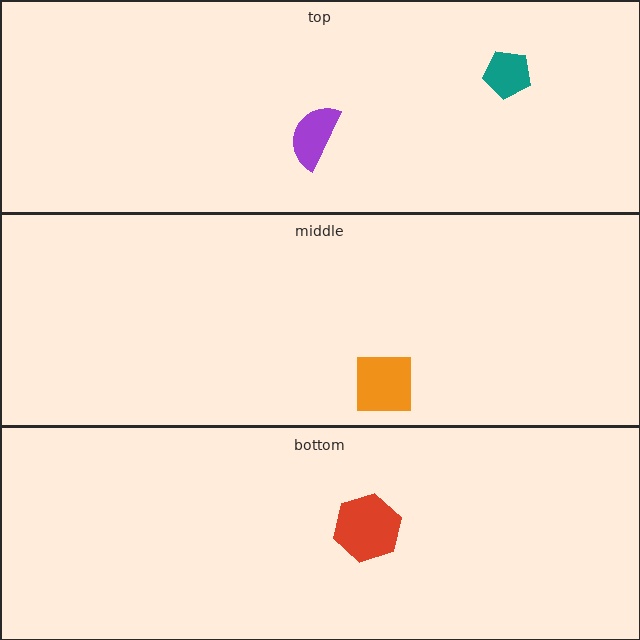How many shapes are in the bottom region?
1.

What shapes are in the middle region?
The orange square.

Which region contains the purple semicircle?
The top region.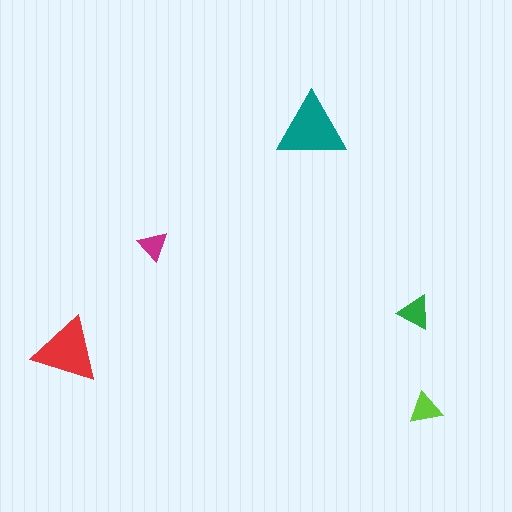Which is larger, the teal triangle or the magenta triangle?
The teal one.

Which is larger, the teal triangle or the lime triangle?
The teal one.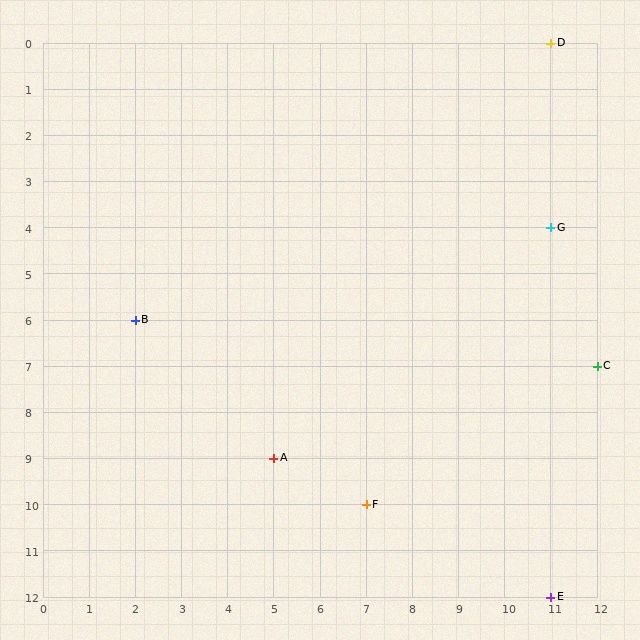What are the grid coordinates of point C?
Point C is at grid coordinates (12, 7).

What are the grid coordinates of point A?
Point A is at grid coordinates (5, 9).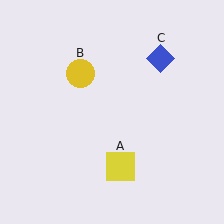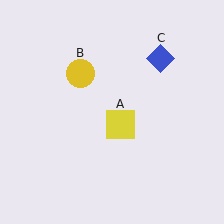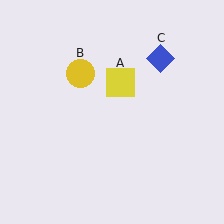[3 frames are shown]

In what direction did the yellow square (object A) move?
The yellow square (object A) moved up.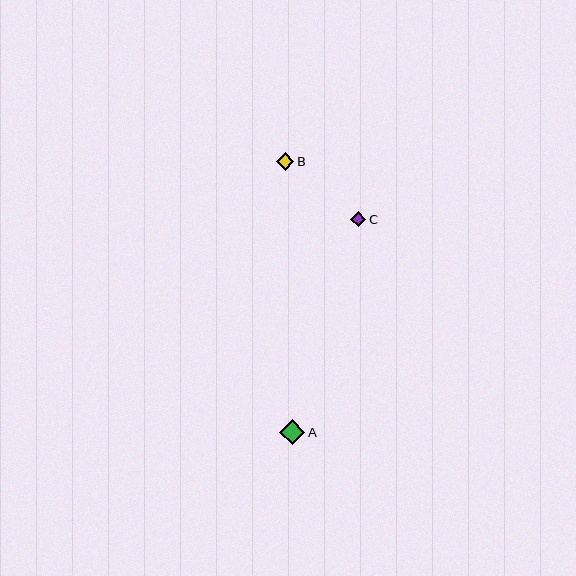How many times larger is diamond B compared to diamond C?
Diamond B is approximately 1.2 times the size of diamond C.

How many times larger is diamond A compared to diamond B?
Diamond A is approximately 1.4 times the size of diamond B.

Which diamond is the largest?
Diamond A is the largest with a size of approximately 25 pixels.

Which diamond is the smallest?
Diamond C is the smallest with a size of approximately 15 pixels.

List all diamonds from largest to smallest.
From largest to smallest: A, B, C.